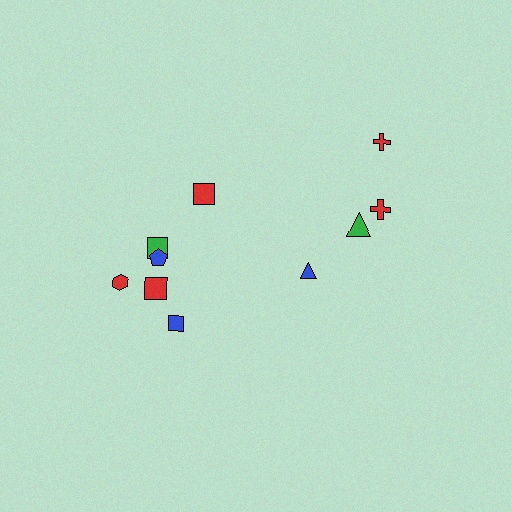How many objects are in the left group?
There are 6 objects.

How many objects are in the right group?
There are 4 objects.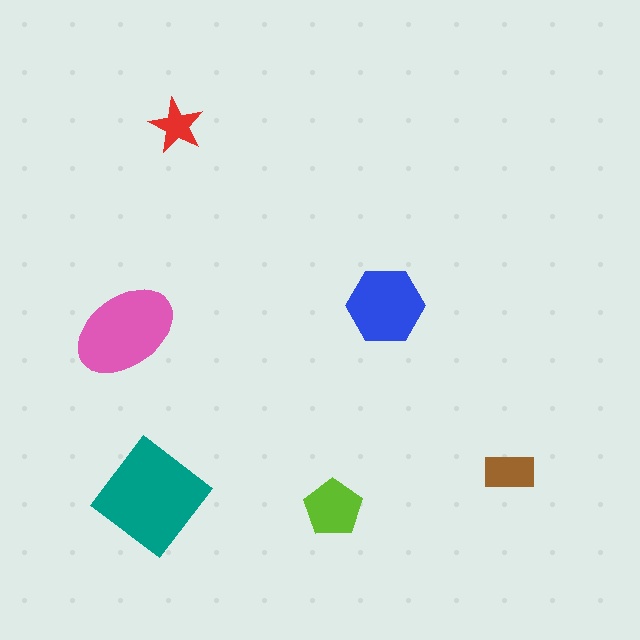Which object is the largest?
The teal diamond.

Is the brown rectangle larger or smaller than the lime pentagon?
Smaller.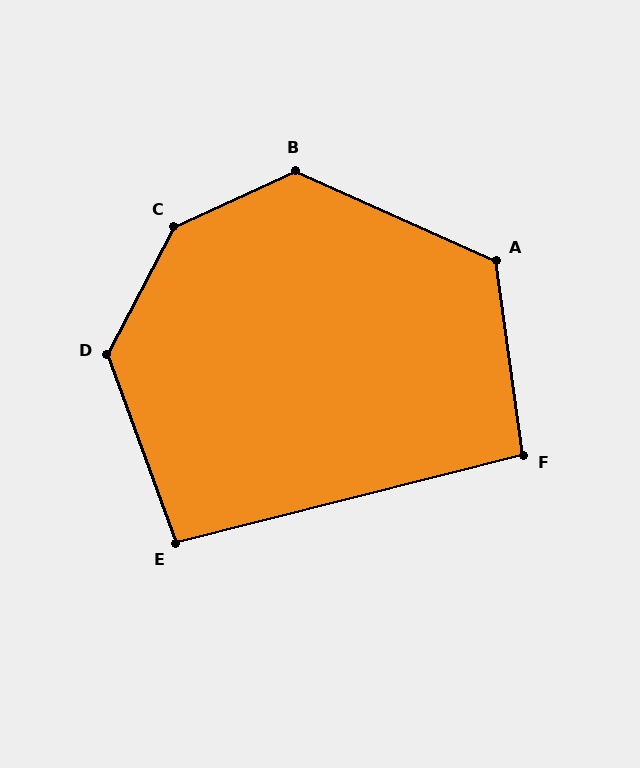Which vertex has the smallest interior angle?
E, at approximately 96 degrees.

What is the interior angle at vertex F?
Approximately 96 degrees (obtuse).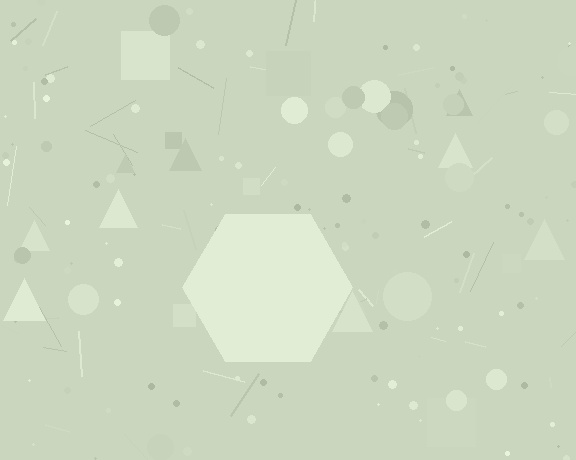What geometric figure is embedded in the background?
A hexagon is embedded in the background.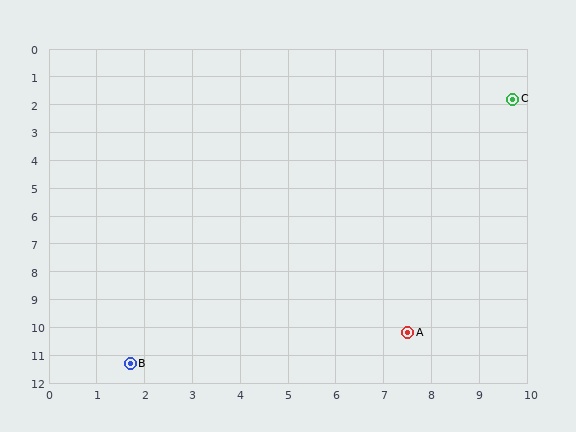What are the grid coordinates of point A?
Point A is at approximately (7.5, 10.2).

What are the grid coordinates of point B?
Point B is at approximately (1.7, 11.3).